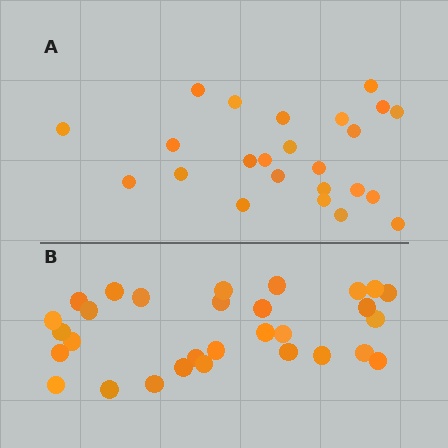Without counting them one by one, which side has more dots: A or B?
Region B (the bottom region) has more dots.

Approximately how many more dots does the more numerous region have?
Region B has about 6 more dots than region A.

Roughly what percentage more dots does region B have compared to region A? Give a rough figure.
About 25% more.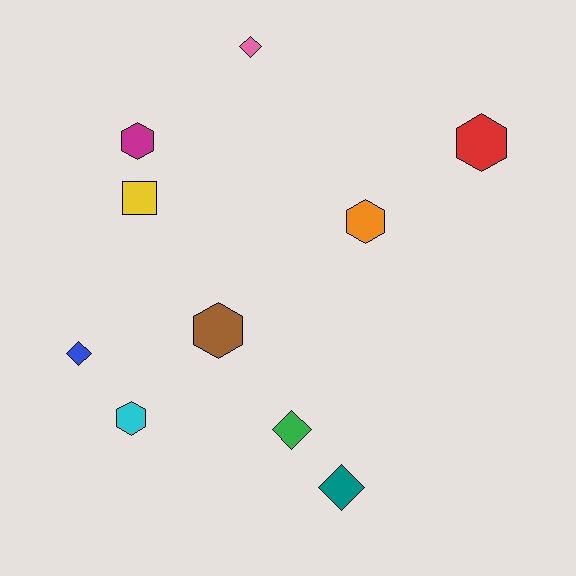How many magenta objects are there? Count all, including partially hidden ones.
There is 1 magenta object.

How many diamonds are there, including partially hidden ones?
There are 4 diamonds.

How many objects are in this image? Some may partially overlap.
There are 10 objects.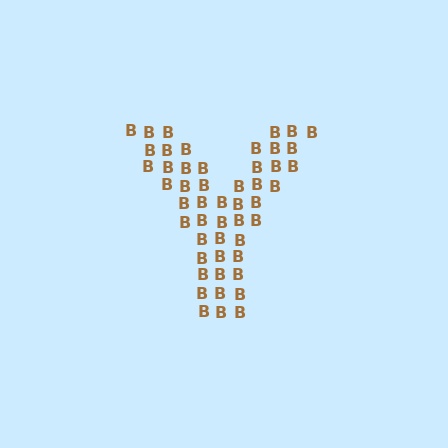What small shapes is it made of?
It is made of small letter B's.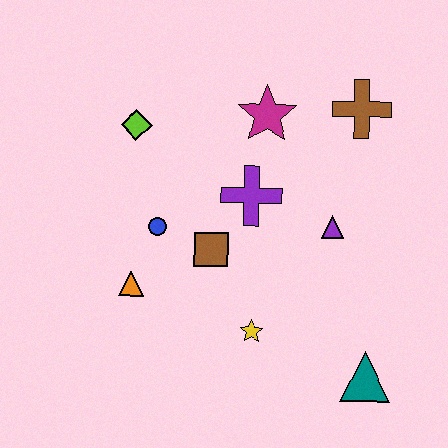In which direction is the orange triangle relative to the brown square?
The orange triangle is to the left of the brown square.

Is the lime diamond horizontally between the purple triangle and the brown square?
No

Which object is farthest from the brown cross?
The orange triangle is farthest from the brown cross.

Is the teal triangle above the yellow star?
No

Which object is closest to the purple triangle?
The purple cross is closest to the purple triangle.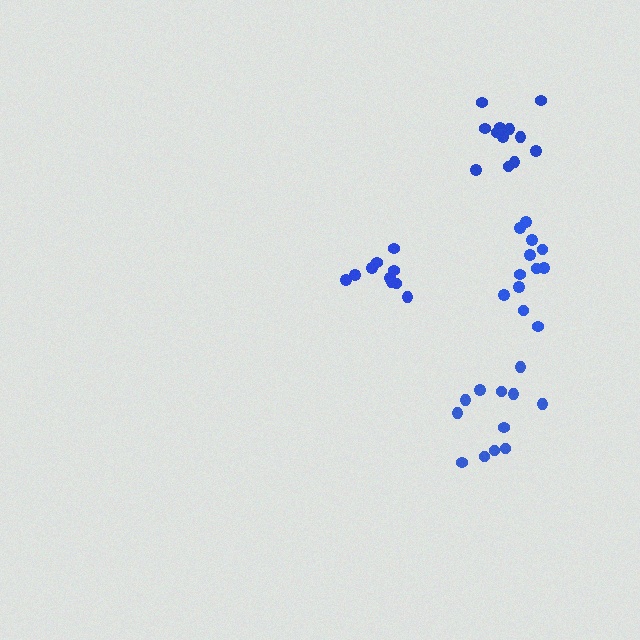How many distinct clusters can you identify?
There are 4 distinct clusters.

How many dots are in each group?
Group 1: 12 dots, Group 2: 12 dots, Group 3: 10 dots, Group 4: 12 dots (46 total).